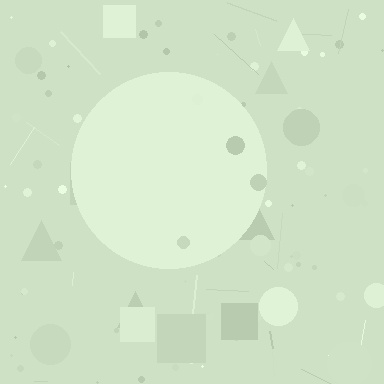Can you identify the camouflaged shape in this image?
The camouflaged shape is a circle.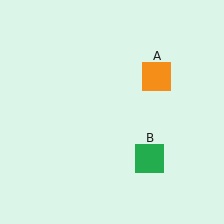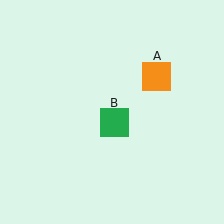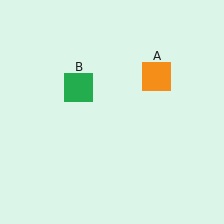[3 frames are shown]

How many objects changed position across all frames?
1 object changed position: green square (object B).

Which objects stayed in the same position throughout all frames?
Orange square (object A) remained stationary.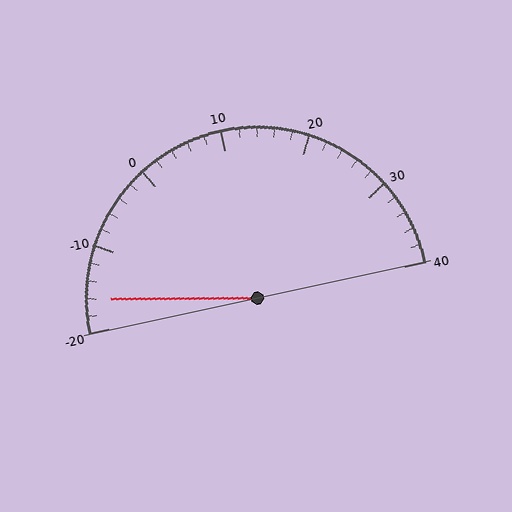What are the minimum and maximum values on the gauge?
The gauge ranges from -20 to 40.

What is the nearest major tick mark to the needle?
The nearest major tick mark is -20.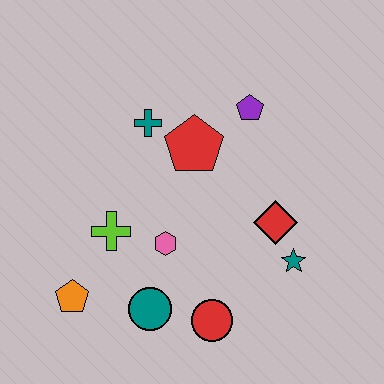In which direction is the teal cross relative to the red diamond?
The teal cross is to the left of the red diamond.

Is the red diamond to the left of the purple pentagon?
No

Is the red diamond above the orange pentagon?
Yes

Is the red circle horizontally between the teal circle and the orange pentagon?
No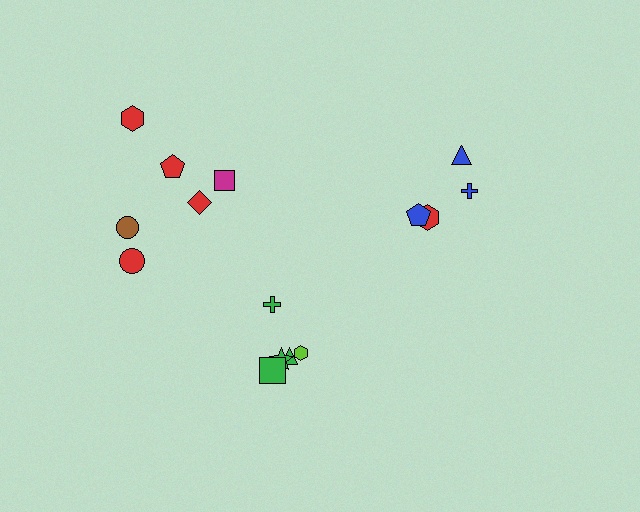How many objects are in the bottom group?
There are 5 objects.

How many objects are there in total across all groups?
There are 15 objects.